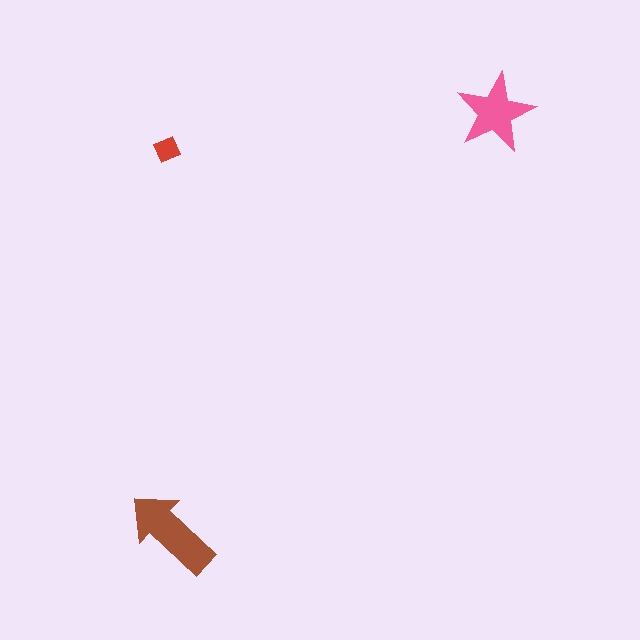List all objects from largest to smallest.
The brown arrow, the pink star, the red diamond.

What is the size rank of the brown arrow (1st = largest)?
1st.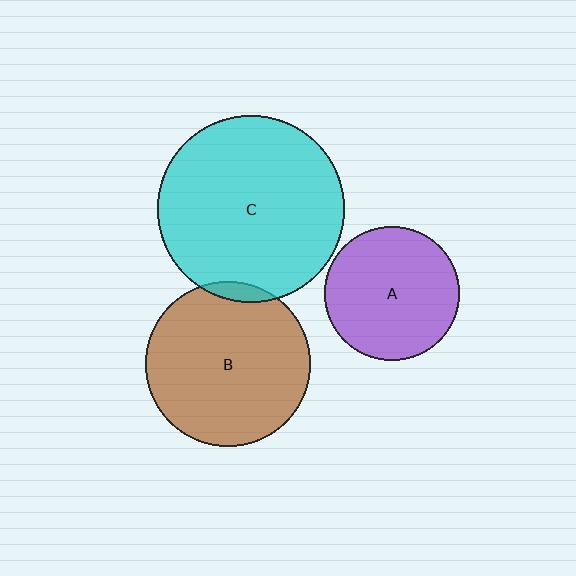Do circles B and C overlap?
Yes.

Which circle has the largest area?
Circle C (cyan).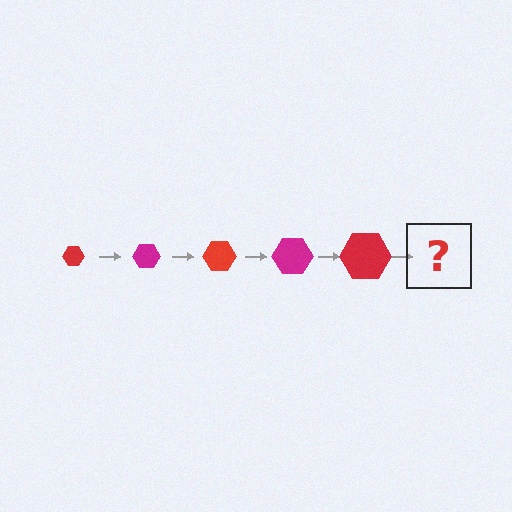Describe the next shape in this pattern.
It should be a magenta hexagon, larger than the previous one.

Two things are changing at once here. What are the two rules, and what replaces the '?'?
The two rules are that the hexagon grows larger each step and the color cycles through red and magenta. The '?' should be a magenta hexagon, larger than the previous one.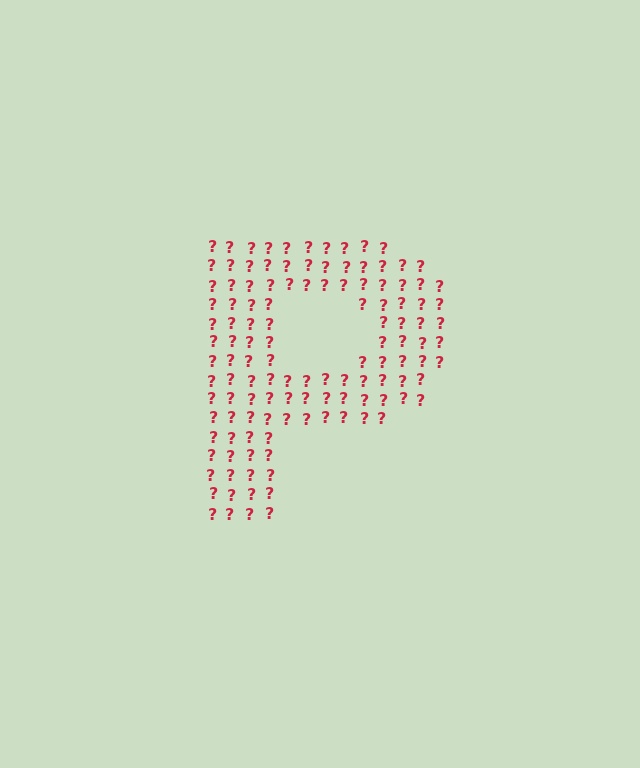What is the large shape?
The large shape is the letter P.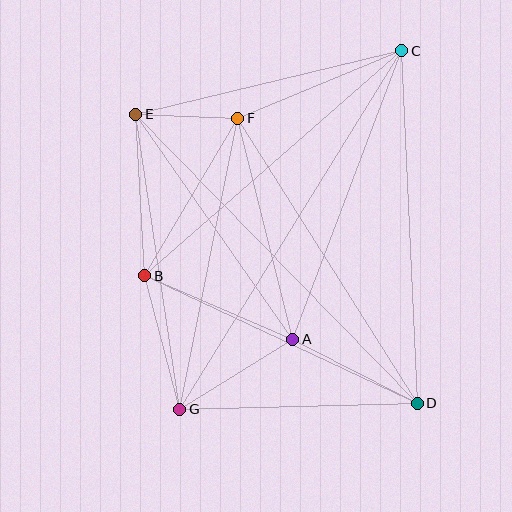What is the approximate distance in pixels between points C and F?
The distance between C and F is approximately 178 pixels.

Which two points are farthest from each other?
Points C and G are farthest from each other.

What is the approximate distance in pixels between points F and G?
The distance between F and G is approximately 297 pixels.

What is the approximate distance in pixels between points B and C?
The distance between B and C is approximately 342 pixels.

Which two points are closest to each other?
Points E and F are closest to each other.